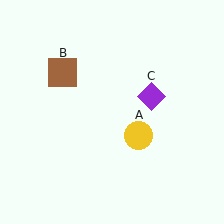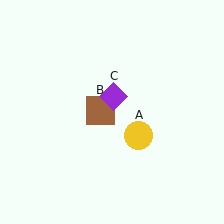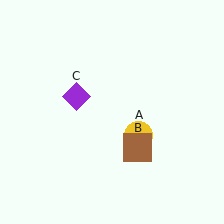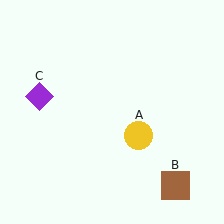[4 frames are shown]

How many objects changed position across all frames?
2 objects changed position: brown square (object B), purple diamond (object C).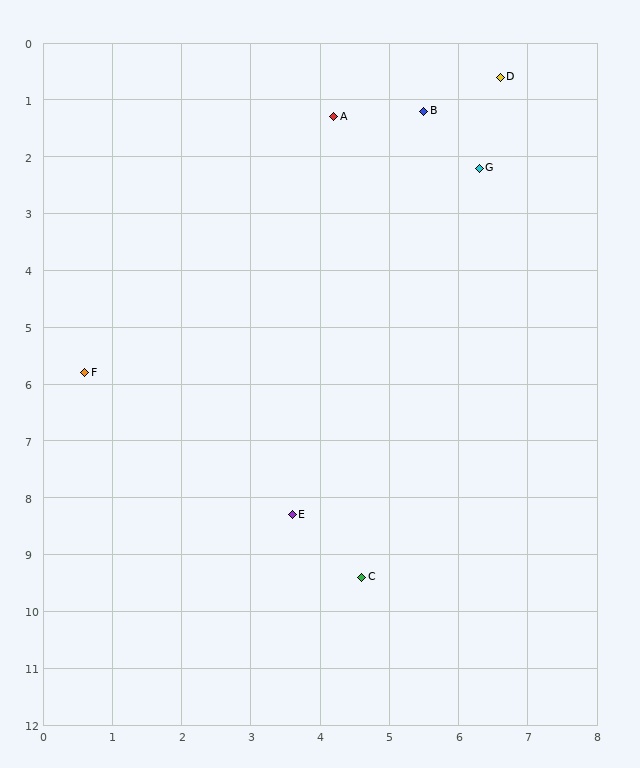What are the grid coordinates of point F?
Point F is at approximately (0.6, 5.8).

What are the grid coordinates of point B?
Point B is at approximately (5.5, 1.2).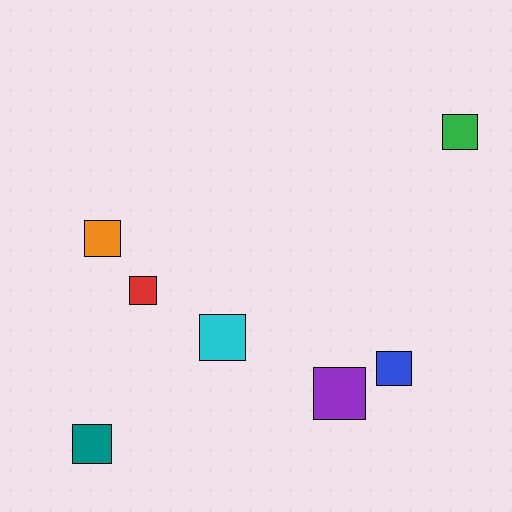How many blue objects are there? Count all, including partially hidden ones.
There is 1 blue object.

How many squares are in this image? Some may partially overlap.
There are 7 squares.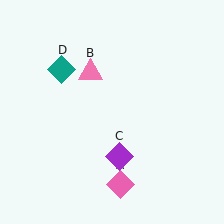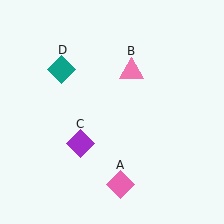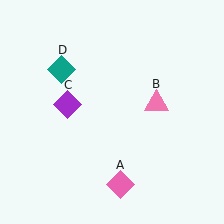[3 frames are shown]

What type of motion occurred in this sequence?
The pink triangle (object B), purple diamond (object C) rotated clockwise around the center of the scene.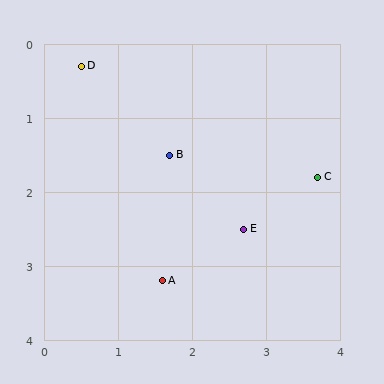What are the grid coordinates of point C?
Point C is at approximately (3.7, 1.8).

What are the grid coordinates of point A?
Point A is at approximately (1.6, 3.2).